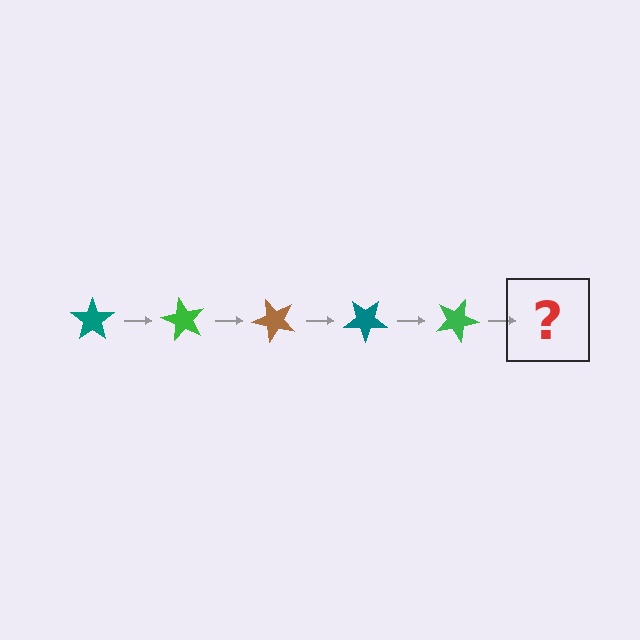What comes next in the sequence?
The next element should be a brown star, rotated 300 degrees from the start.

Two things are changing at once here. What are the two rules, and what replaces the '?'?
The two rules are that it rotates 60 degrees each step and the color cycles through teal, green, and brown. The '?' should be a brown star, rotated 300 degrees from the start.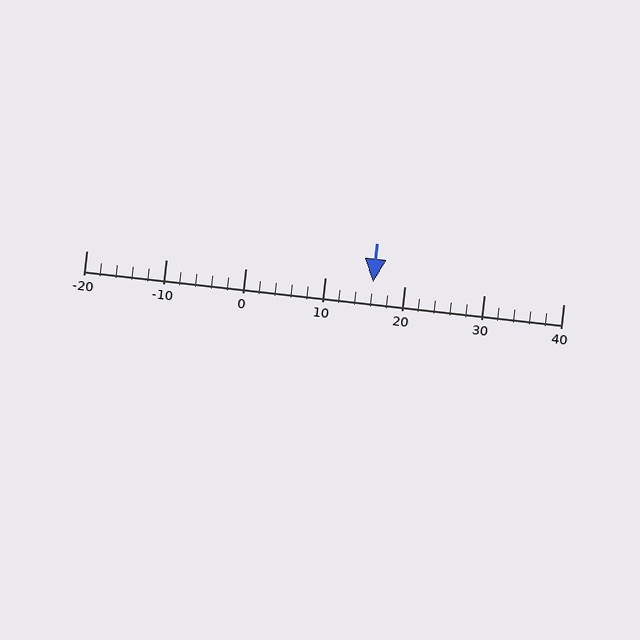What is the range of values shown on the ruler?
The ruler shows values from -20 to 40.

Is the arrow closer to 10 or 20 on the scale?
The arrow is closer to 20.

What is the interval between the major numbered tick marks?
The major tick marks are spaced 10 units apart.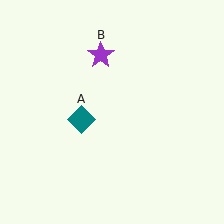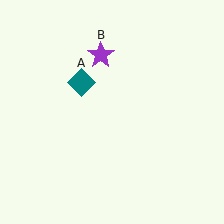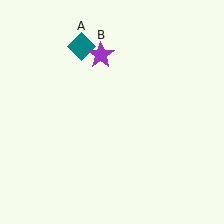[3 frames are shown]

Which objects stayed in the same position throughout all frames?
Purple star (object B) remained stationary.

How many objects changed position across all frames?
1 object changed position: teal diamond (object A).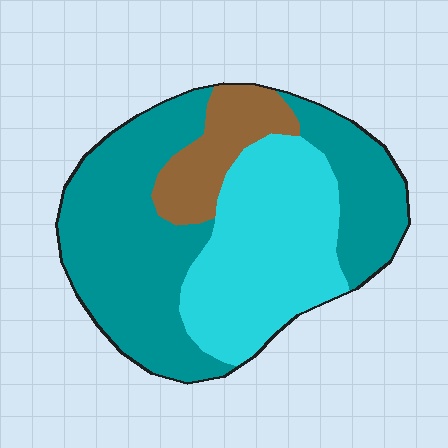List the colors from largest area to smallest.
From largest to smallest: teal, cyan, brown.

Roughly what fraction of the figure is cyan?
Cyan takes up between a quarter and a half of the figure.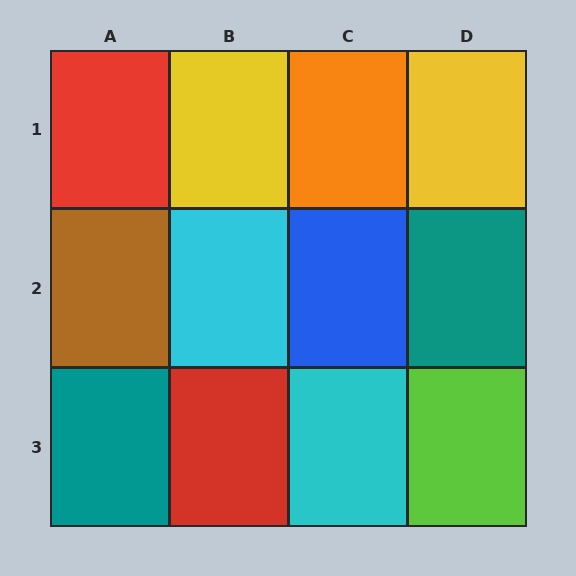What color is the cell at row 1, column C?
Orange.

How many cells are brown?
1 cell is brown.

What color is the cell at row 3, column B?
Red.